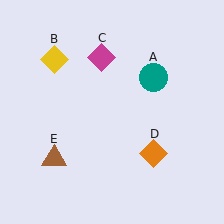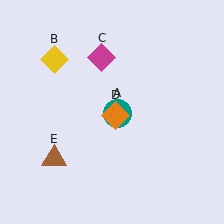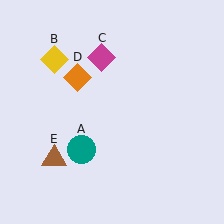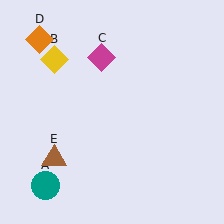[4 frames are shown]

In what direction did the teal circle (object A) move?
The teal circle (object A) moved down and to the left.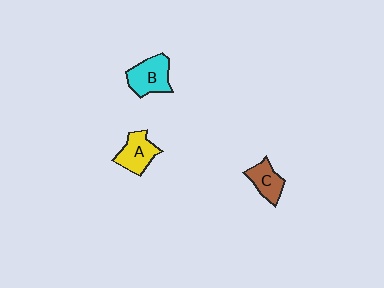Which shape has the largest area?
Shape B (cyan).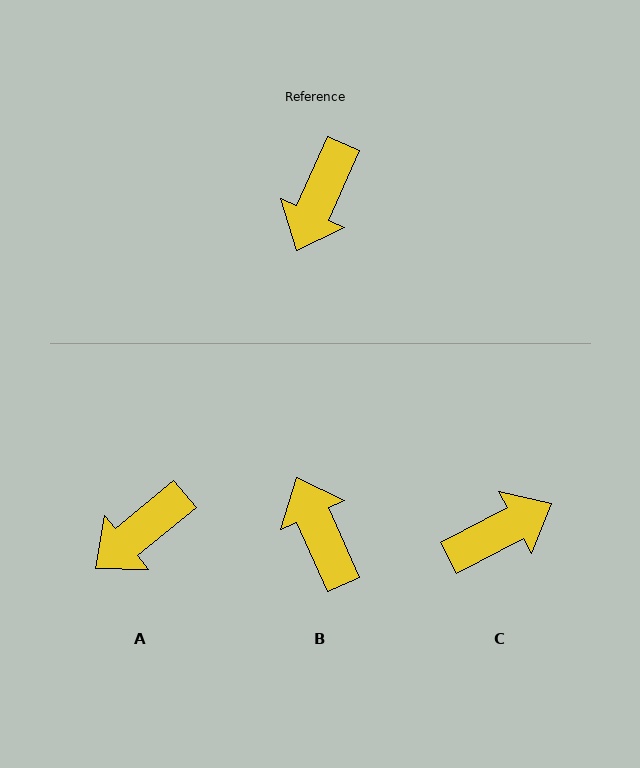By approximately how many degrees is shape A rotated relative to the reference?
Approximately 27 degrees clockwise.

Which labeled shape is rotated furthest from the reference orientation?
C, about 142 degrees away.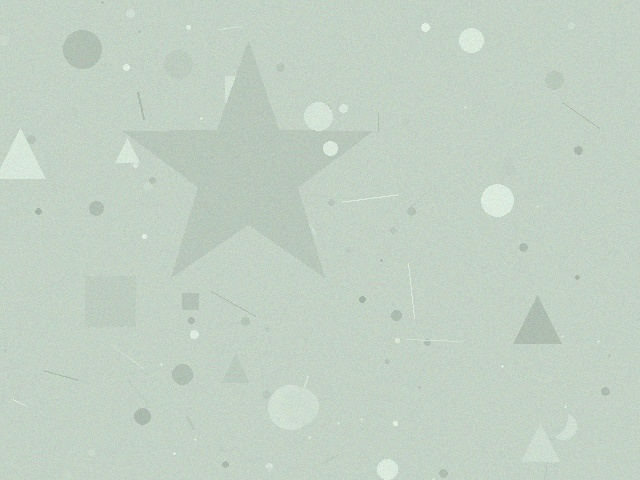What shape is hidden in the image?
A star is hidden in the image.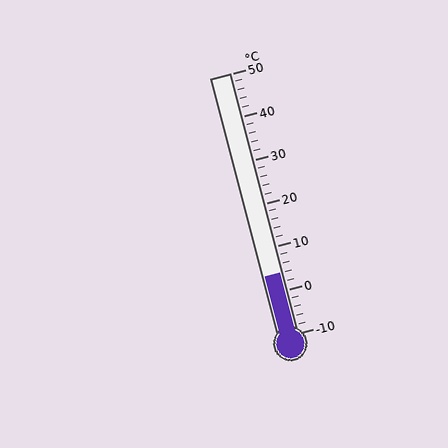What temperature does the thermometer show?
The thermometer shows approximately 4°C.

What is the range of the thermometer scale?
The thermometer scale ranges from -10°C to 50°C.